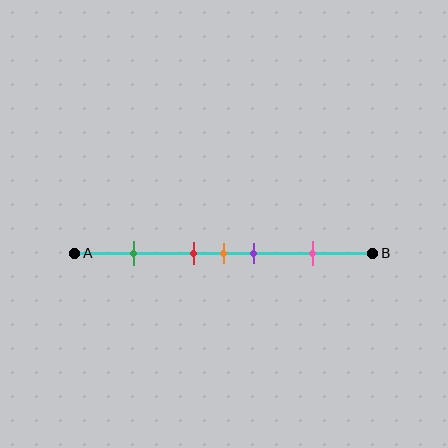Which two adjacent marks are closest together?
The red and orange marks are the closest adjacent pair.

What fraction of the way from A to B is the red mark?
The red mark is approximately 40% (0.4) of the way from A to B.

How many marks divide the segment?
There are 5 marks dividing the segment.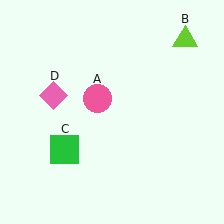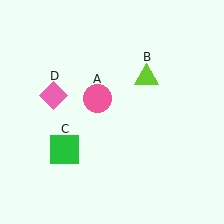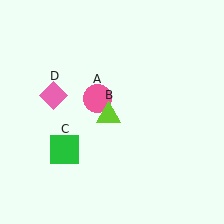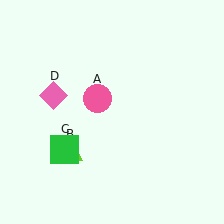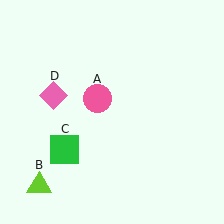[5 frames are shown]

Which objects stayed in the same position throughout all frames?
Pink circle (object A) and green square (object C) and pink diamond (object D) remained stationary.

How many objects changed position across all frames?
1 object changed position: lime triangle (object B).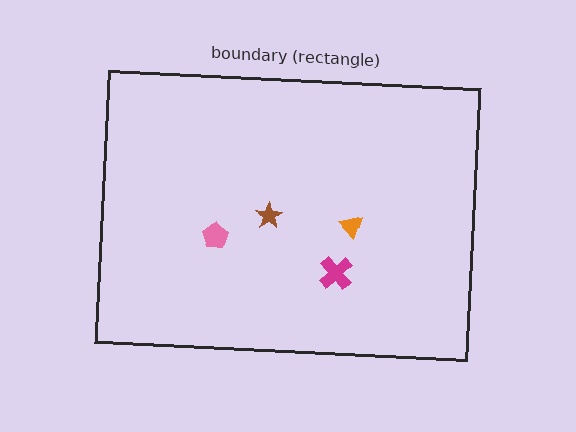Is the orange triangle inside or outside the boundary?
Inside.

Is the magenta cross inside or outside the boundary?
Inside.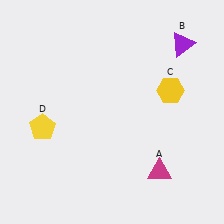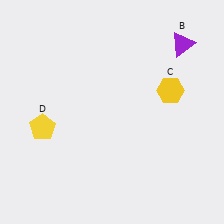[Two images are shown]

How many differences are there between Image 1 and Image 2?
There is 1 difference between the two images.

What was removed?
The magenta triangle (A) was removed in Image 2.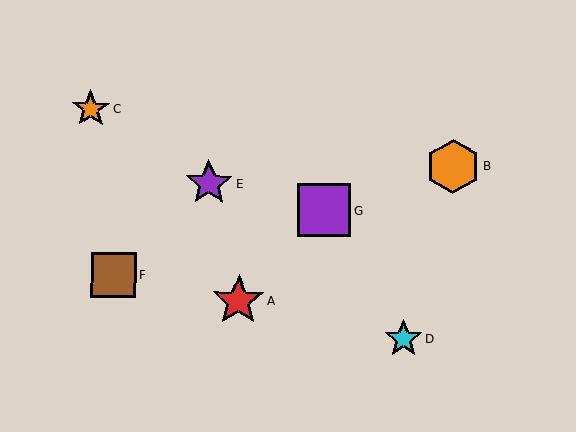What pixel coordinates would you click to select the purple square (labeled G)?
Click at (324, 210) to select the purple square G.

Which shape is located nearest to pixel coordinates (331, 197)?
The purple square (labeled G) at (324, 210) is nearest to that location.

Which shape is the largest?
The orange hexagon (labeled B) is the largest.